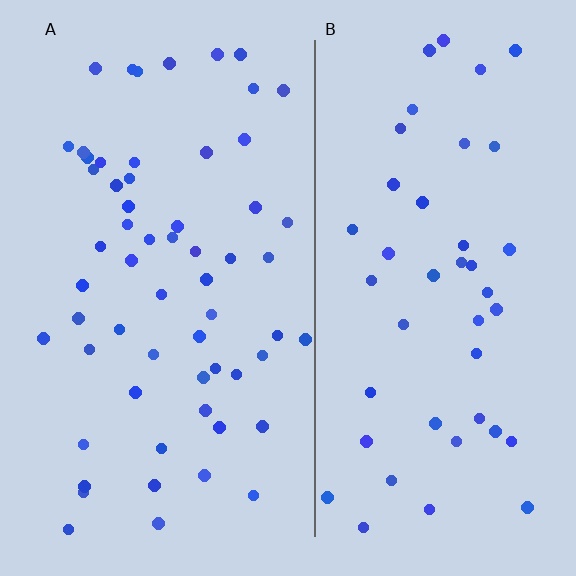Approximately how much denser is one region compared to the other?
Approximately 1.4× — region A over region B.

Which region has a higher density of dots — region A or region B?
A (the left).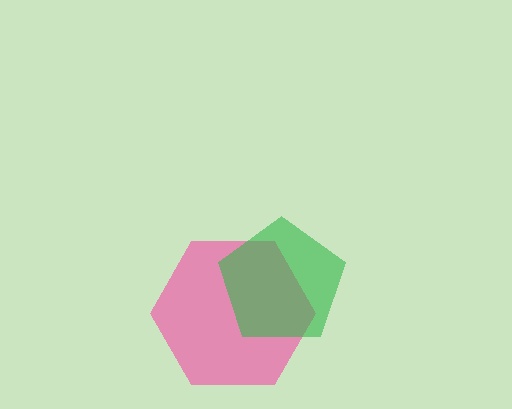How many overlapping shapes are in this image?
There are 2 overlapping shapes in the image.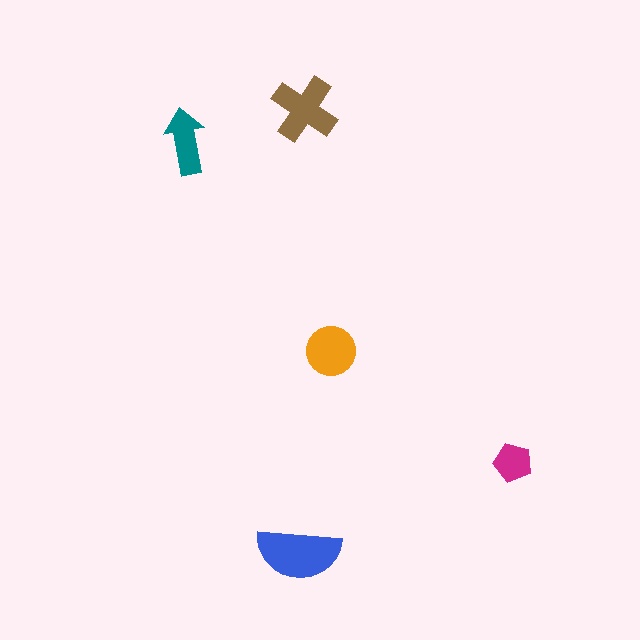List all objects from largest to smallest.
The blue semicircle, the brown cross, the orange circle, the teal arrow, the magenta pentagon.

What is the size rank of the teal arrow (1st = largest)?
4th.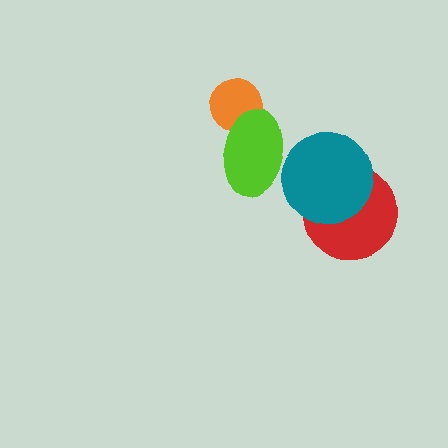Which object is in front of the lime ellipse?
The teal circle is in front of the lime ellipse.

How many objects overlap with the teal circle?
2 objects overlap with the teal circle.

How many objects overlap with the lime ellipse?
2 objects overlap with the lime ellipse.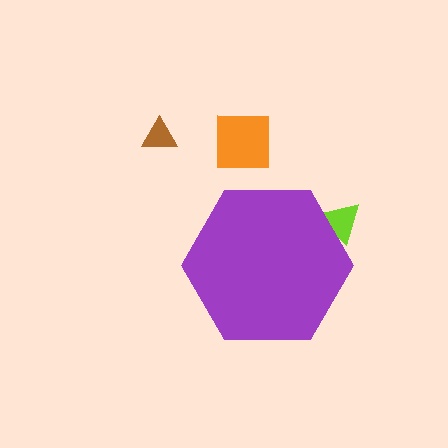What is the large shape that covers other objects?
A purple hexagon.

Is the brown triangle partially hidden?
No, the brown triangle is fully visible.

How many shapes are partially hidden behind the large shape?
1 shape is partially hidden.